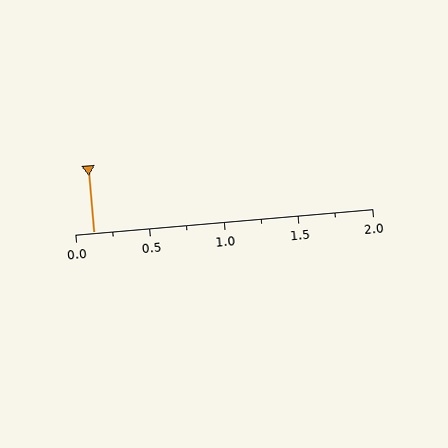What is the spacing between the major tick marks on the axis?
The major ticks are spaced 0.5 apart.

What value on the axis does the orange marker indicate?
The marker indicates approximately 0.12.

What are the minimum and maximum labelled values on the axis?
The axis runs from 0.0 to 2.0.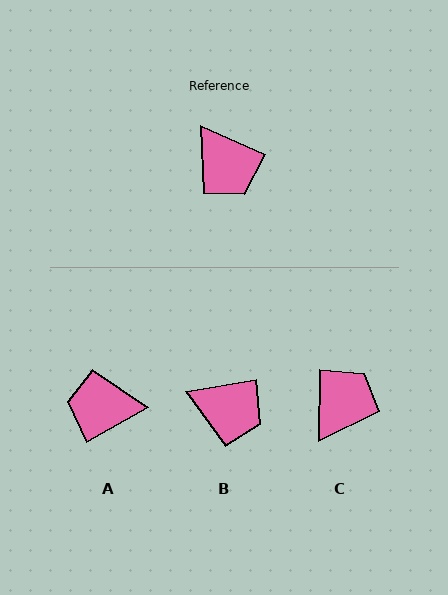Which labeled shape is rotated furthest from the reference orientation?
A, about 127 degrees away.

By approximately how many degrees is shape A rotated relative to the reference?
Approximately 127 degrees clockwise.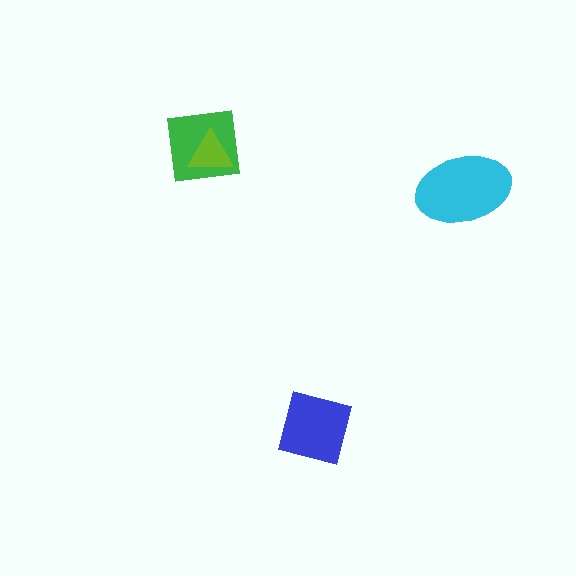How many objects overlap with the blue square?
0 objects overlap with the blue square.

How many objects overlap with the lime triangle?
1 object overlaps with the lime triangle.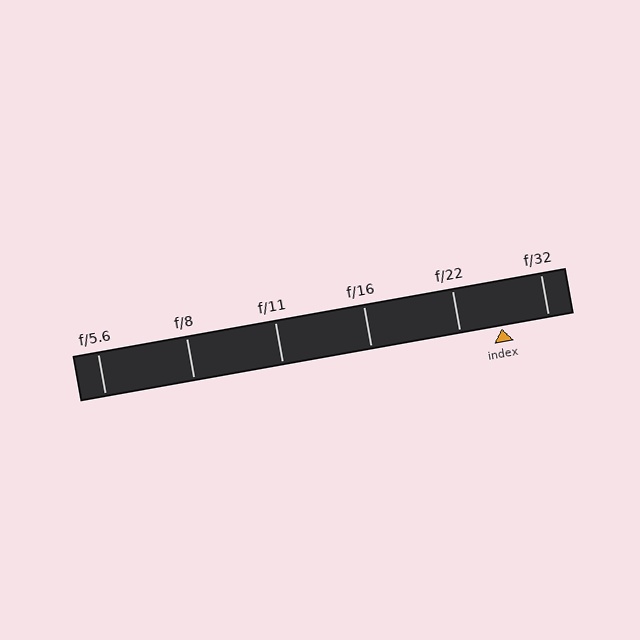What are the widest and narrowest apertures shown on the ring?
The widest aperture shown is f/5.6 and the narrowest is f/32.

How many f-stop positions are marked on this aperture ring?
There are 6 f-stop positions marked.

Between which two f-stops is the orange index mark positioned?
The index mark is between f/22 and f/32.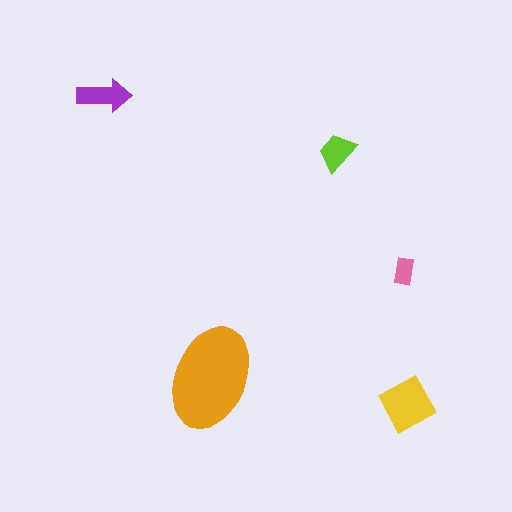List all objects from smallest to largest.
The pink rectangle, the lime trapezoid, the purple arrow, the yellow diamond, the orange ellipse.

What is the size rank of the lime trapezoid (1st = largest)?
4th.